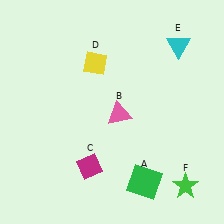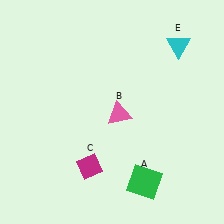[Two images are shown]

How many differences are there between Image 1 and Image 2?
There are 2 differences between the two images.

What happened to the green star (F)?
The green star (F) was removed in Image 2. It was in the bottom-right area of Image 1.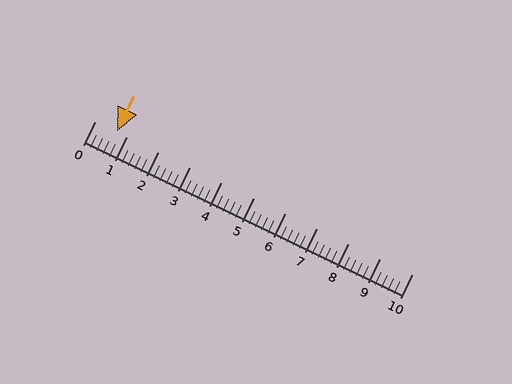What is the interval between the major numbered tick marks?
The major tick marks are spaced 1 units apart.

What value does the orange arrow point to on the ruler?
The orange arrow points to approximately 0.7.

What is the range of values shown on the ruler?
The ruler shows values from 0 to 10.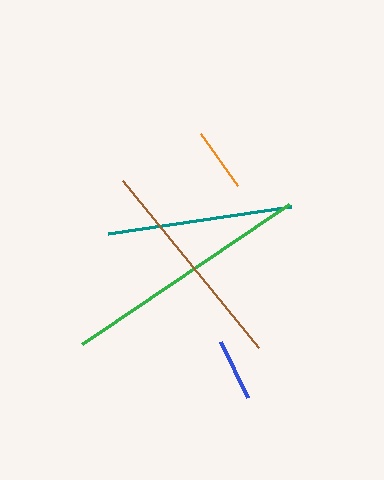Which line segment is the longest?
The green line is the longest at approximately 249 pixels.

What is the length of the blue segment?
The blue segment is approximately 63 pixels long.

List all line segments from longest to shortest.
From longest to shortest: green, brown, teal, orange, blue.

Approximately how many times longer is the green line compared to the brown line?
The green line is approximately 1.2 times the length of the brown line.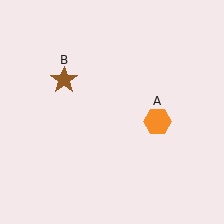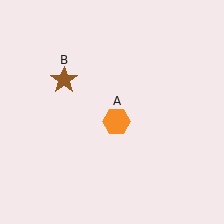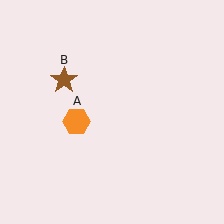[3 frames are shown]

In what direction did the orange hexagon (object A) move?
The orange hexagon (object A) moved left.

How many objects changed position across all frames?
1 object changed position: orange hexagon (object A).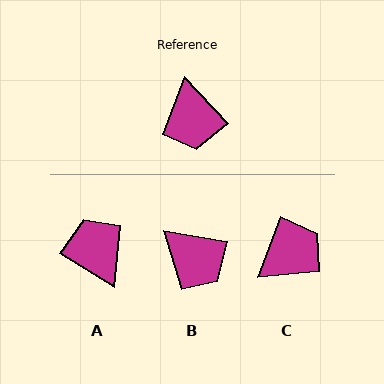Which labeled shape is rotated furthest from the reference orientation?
A, about 165 degrees away.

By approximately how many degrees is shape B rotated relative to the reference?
Approximately 38 degrees counter-clockwise.